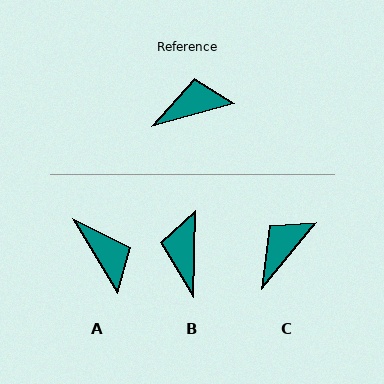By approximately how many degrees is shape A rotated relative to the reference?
Approximately 75 degrees clockwise.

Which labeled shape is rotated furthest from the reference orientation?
A, about 75 degrees away.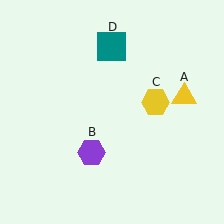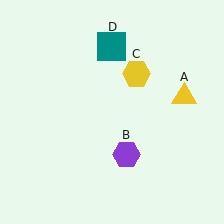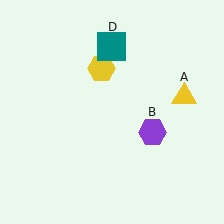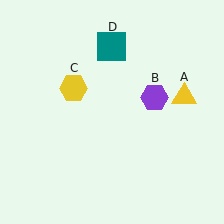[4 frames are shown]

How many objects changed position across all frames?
2 objects changed position: purple hexagon (object B), yellow hexagon (object C).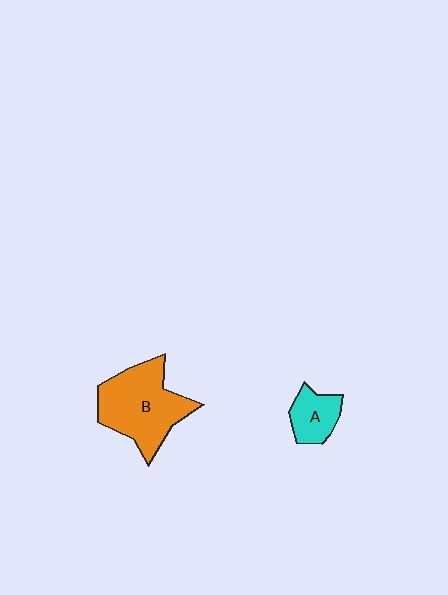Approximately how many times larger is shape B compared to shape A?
Approximately 2.5 times.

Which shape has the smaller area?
Shape A (cyan).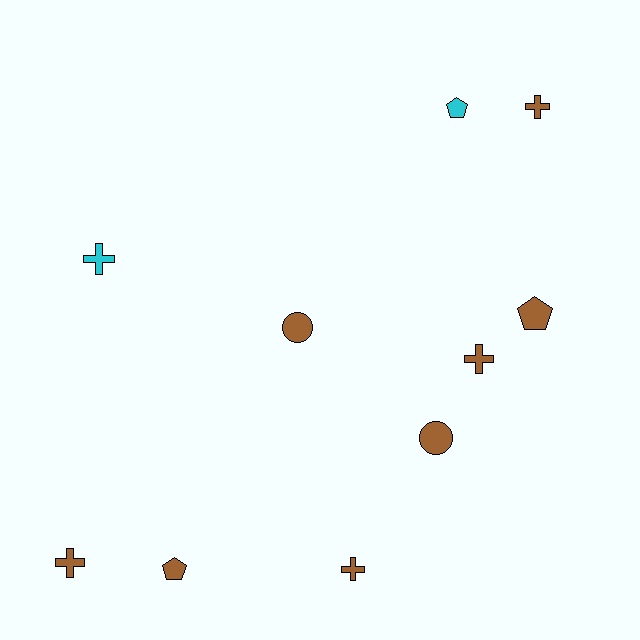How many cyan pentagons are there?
There is 1 cyan pentagon.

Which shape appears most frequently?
Cross, with 5 objects.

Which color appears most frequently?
Brown, with 8 objects.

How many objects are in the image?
There are 10 objects.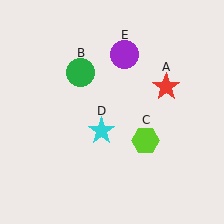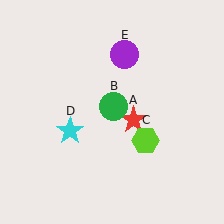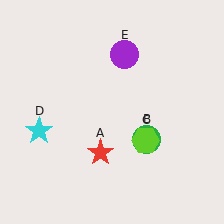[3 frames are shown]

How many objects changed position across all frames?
3 objects changed position: red star (object A), green circle (object B), cyan star (object D).